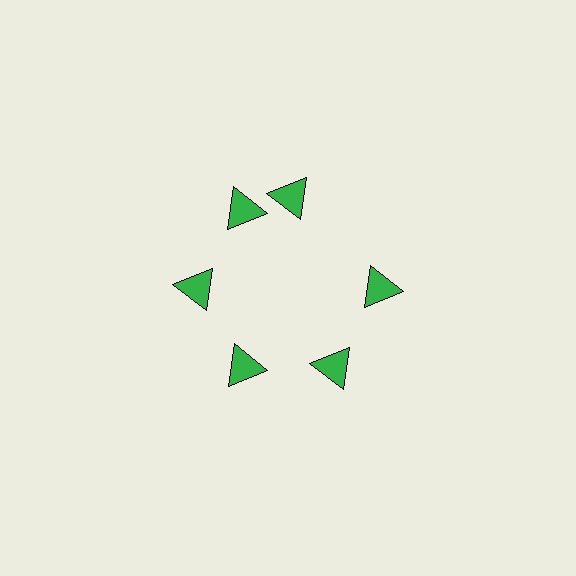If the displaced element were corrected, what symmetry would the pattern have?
It would have 6-fold rotational symmetry — the pattern would map onto itself every 60 degrees.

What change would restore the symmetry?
The symmetry would be restored by rotating it back into even spacing with its neighbors so that all 6 triangles sit at equal angles and equal distance from the center.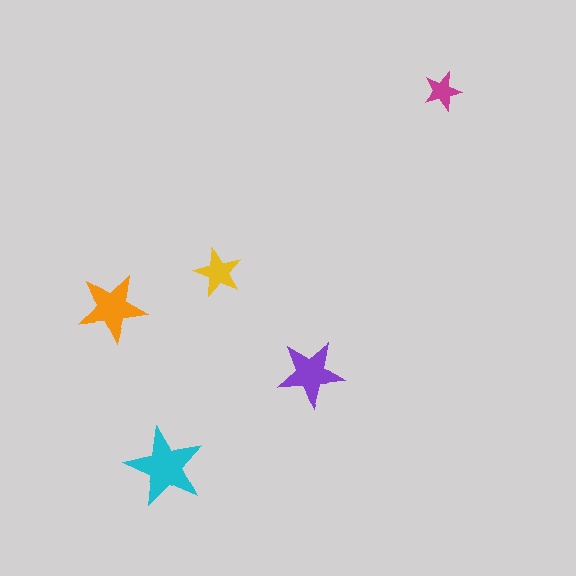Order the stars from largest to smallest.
the cyan one, the orange one, the purple one, the yellow one, the magenta one.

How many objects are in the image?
There are 5 objects in the image.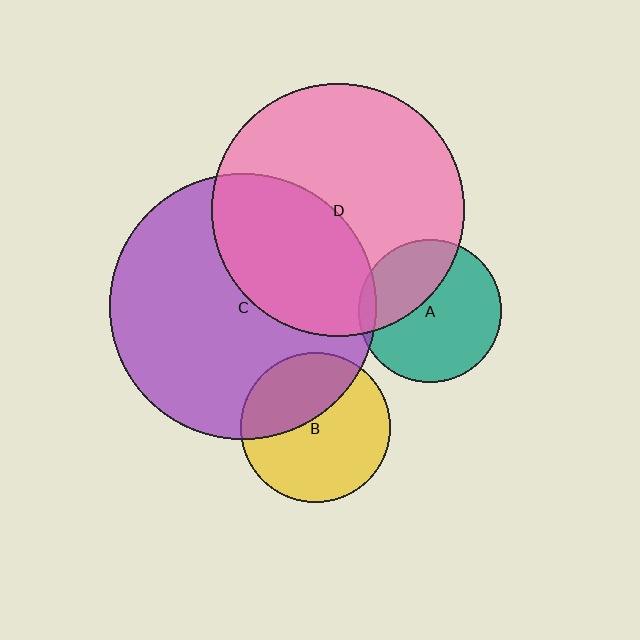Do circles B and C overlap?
Yes.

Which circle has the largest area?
Circle C (purple).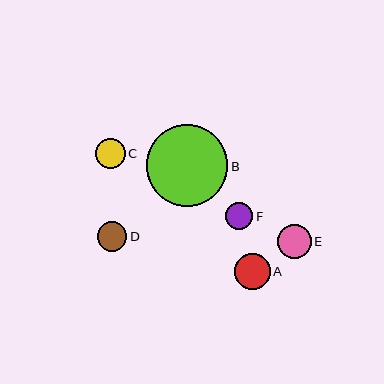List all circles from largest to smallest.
From largest to smallest: B, A, E, C, D, F.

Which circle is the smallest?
Circle F is the smallest with a size of approximately 28 pixels.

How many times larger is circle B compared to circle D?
Circle B is approximately 2.8 times the size of circle D.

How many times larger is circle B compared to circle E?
Circle B is approximately 2.4 times the size of circle E.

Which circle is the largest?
Circle B is the largest with a size of approximately 82 pixels.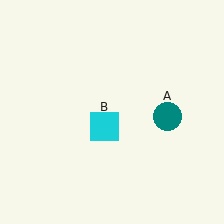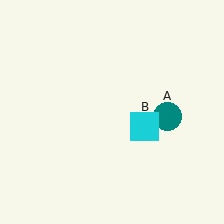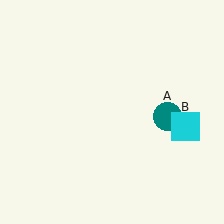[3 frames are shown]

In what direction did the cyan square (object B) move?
The cyan square (object B) moved right.